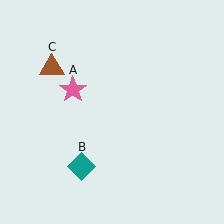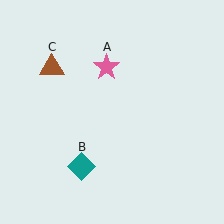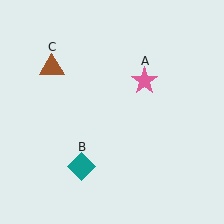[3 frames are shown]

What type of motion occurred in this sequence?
The pink star (object A) rotated clockwise around the center of the scene.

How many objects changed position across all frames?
1 object changed position: pink star (object A).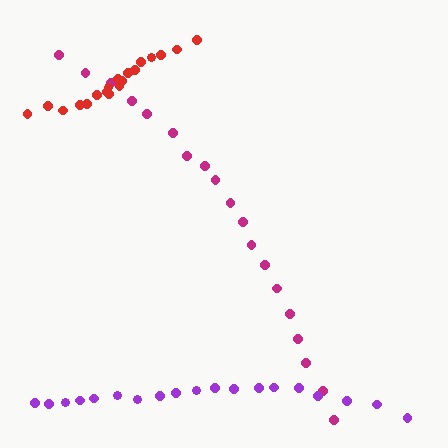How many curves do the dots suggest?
There are 3 distinct paths.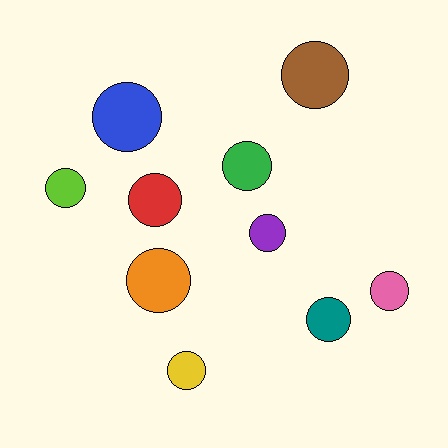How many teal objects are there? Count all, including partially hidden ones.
There is 1 teal object.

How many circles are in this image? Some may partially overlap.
There are 10 circles.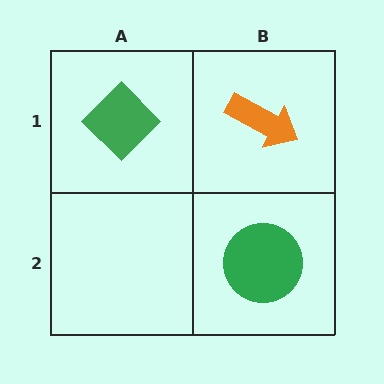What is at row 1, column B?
An orange arrow.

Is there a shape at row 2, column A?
No, that cell is empty.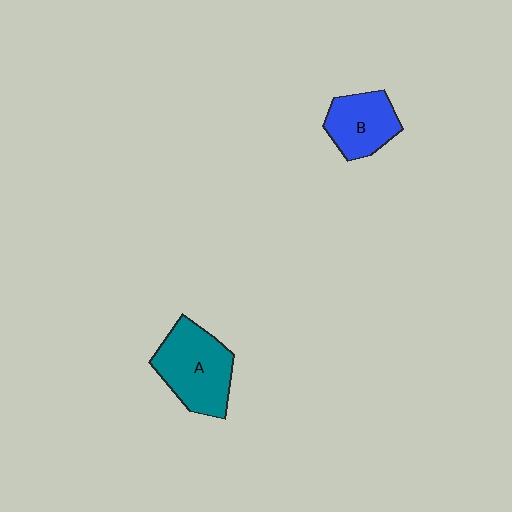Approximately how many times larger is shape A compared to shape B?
Approximately 1.4 times.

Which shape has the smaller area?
Shape B (blue).